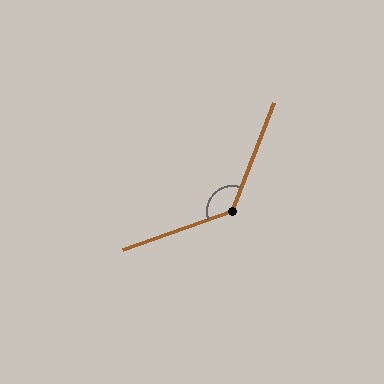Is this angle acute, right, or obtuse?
It is obtuse.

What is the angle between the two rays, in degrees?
Approximately 130 degrees.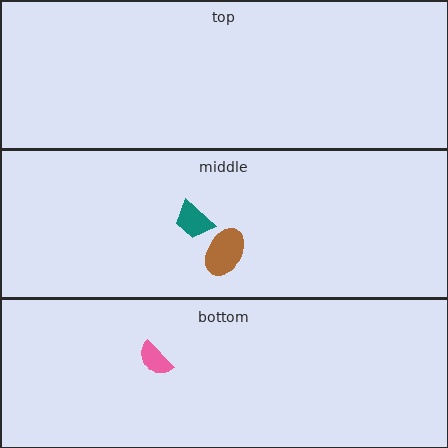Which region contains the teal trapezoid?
The middle region.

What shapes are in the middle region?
The brown ellipse, the teal trapezoid.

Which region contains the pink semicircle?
The bottom region.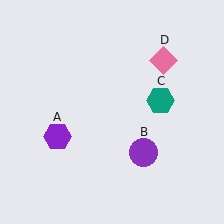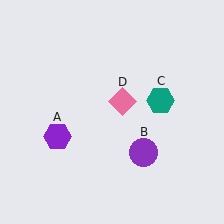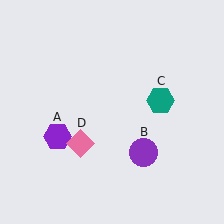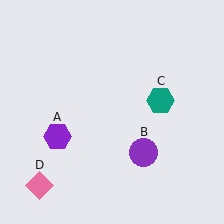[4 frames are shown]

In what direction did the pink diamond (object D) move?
The pink diamond (object D) moved down and to the left.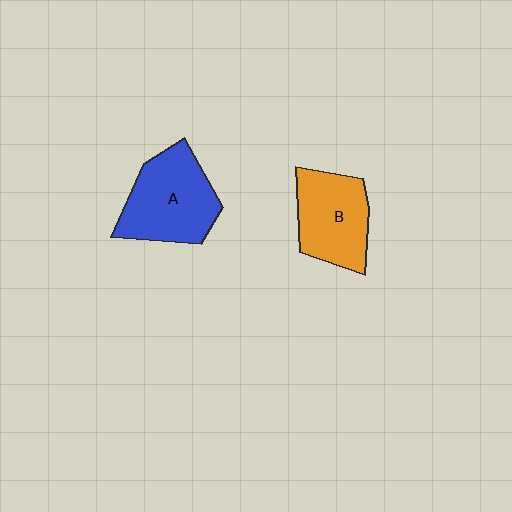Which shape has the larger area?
Shape A (blue).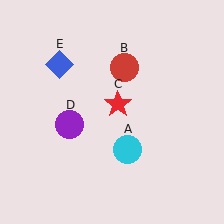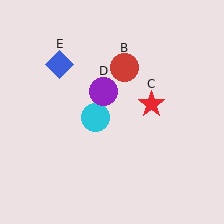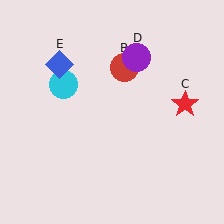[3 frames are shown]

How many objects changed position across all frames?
3 objects changed position: cyan circle (object A), red star (object C), purple circle (object D).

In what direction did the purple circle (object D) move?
The purple circle (object D) moved up and to the right.